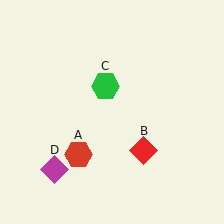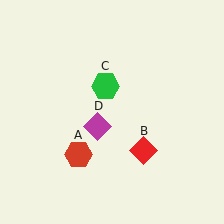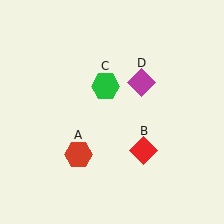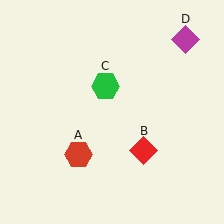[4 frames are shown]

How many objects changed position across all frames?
1 object changed position: magenta diamond (object D).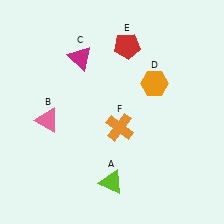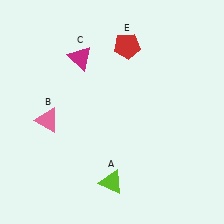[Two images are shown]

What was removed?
The orange hexagon (D), the orange cross (F) were removed in Image 2.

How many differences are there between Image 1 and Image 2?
There are 2 differences between the two images.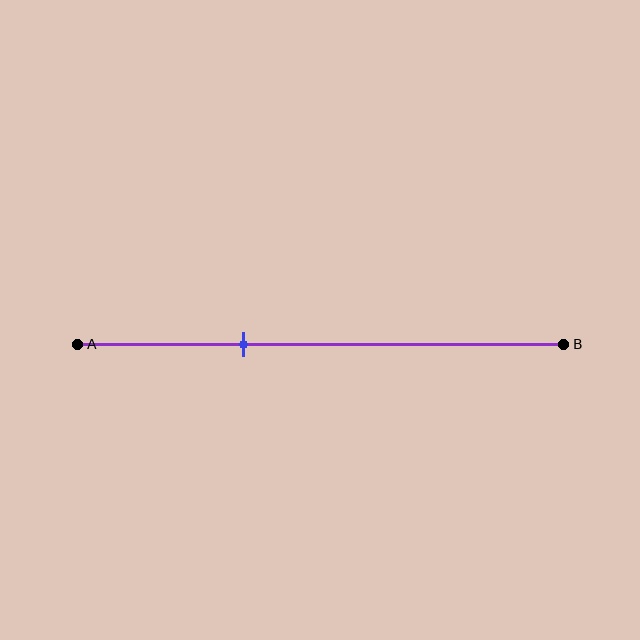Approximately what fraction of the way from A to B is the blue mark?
The blue mark is approximately 35% of the way from A to B.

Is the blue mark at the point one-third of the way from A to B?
Yes, the mark is approximately at the one-third point.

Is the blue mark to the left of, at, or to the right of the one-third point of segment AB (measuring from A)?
The blue mark is approximately at the one-third point of segment AB.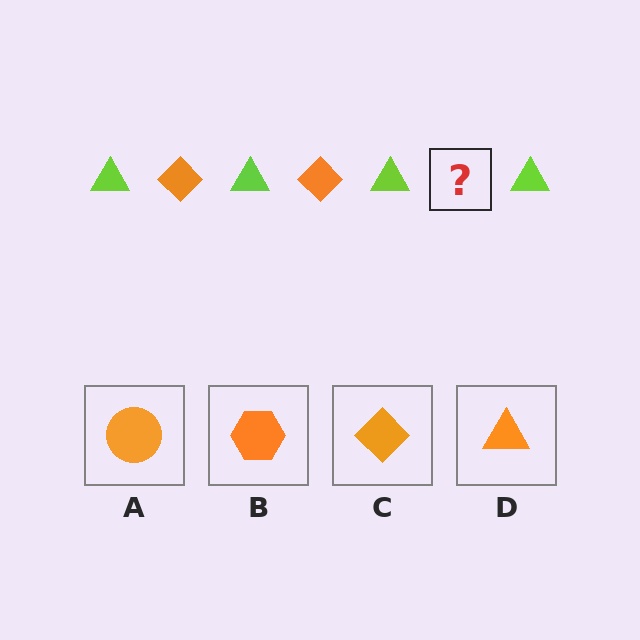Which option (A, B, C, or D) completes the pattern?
C.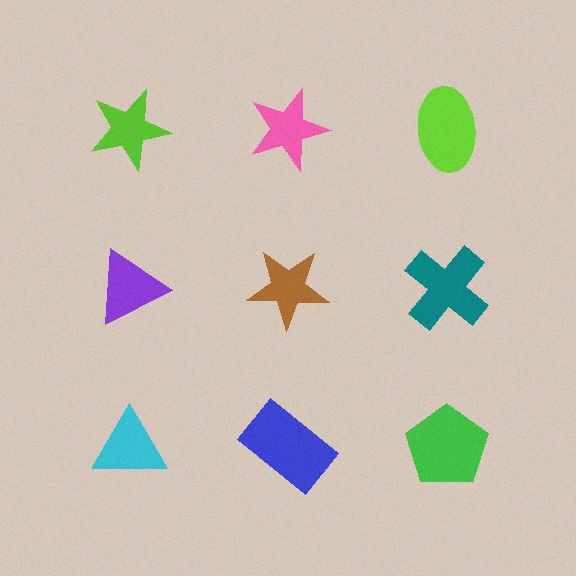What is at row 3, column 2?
A blue rectangle.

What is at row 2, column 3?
A teal cross.